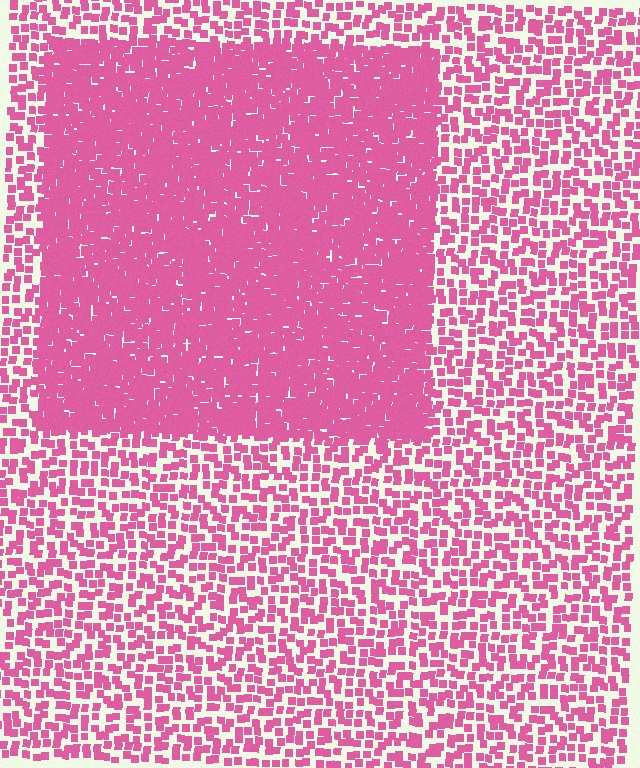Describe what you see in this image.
The image contains small pink elements arranged at two different densities. A rectangle-shaped region is visible where the elements are more densely packed than the surrounding area.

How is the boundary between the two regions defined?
The boundary is defined by a change in element density (approximately 2.5x ratio). All elements are the same color, size, and shape.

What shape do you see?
I see a rectangle.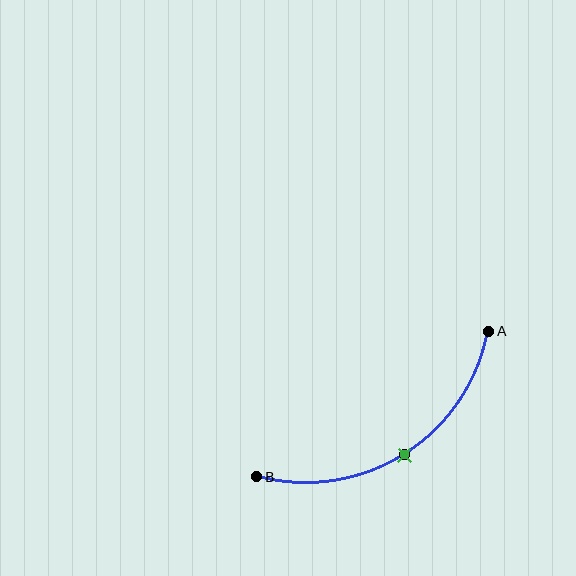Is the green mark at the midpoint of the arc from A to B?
Yes. The green mark lies on the arc at equal arc-length from both A and B — it is the arc midpoint.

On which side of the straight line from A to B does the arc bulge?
The arc bulges below the straight line connecting A and B.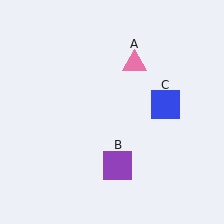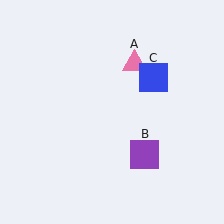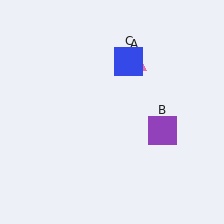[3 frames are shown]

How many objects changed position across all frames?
2 objects changed position: purple square (object B), blue square (object C).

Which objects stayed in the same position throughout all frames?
Pink triangle (object A) remained stationary.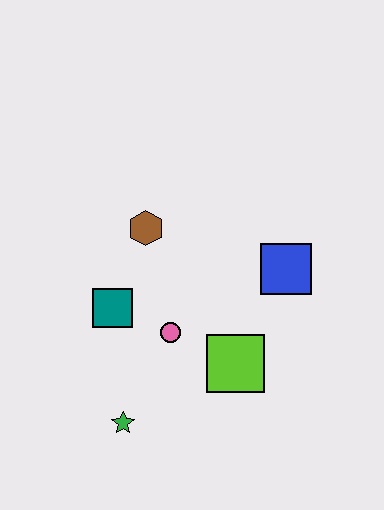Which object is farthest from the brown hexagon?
The green star is farthest from the brown hexagon.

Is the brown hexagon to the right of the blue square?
No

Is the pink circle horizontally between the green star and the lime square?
Yes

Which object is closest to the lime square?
The pink circle is closest to the lime square.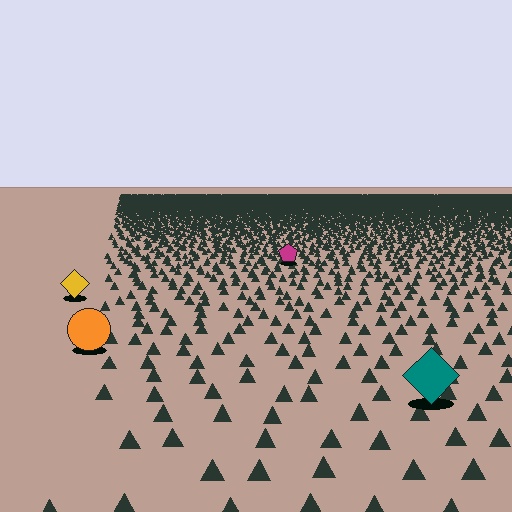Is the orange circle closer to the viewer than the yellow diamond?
Yes. The orange circle is closer — you can tell from the texture gradient: the ground texture is coarser near it.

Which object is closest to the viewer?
The teal diamond is closest. The texture marks near it are larger and more spread out.